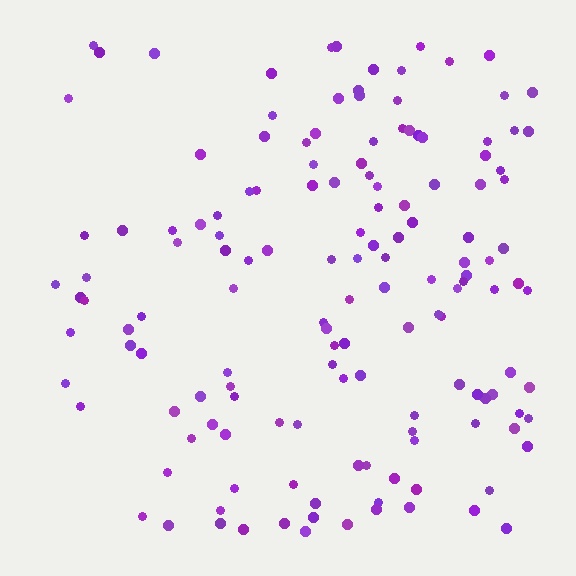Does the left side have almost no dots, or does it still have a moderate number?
Still a moderate number, just noticeably fewer than the right.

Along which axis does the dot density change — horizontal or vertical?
Horizontal.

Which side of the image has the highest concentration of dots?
The right.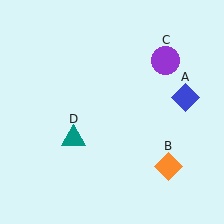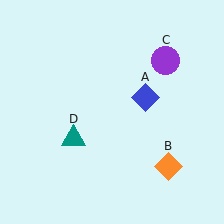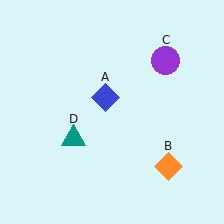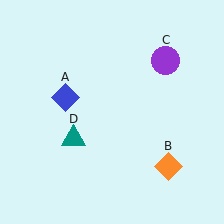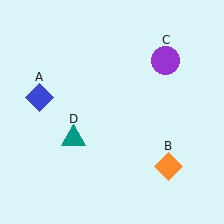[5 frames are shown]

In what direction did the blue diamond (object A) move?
The blue diamond (object A) moved left.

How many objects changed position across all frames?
1 object changed position: blue diamond (object A).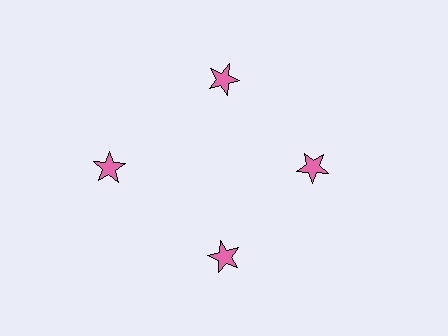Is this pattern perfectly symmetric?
No. The 4 pink stars are arranged in a ring, but one element near the 9 o'clock position is pushed outward from the center, breaking the 4-fold rotational symmetry.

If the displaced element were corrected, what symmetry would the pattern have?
It would have 4-fold rotational symmetry — the pattern would map onto itself every 90 degrees.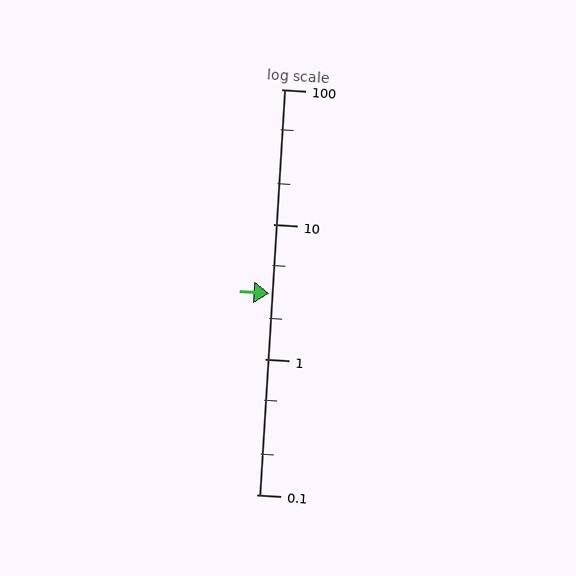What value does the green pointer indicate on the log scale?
The pointer indicates approximately 3.1.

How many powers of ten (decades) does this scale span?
The scale spans 3 decades, from 0.1 to 100.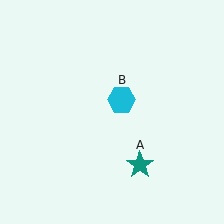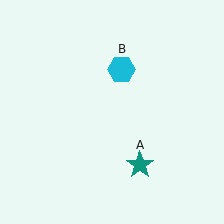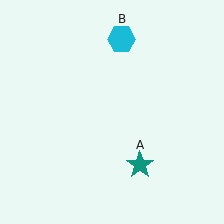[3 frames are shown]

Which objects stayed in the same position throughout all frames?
Teal star (object A) remained stationary.